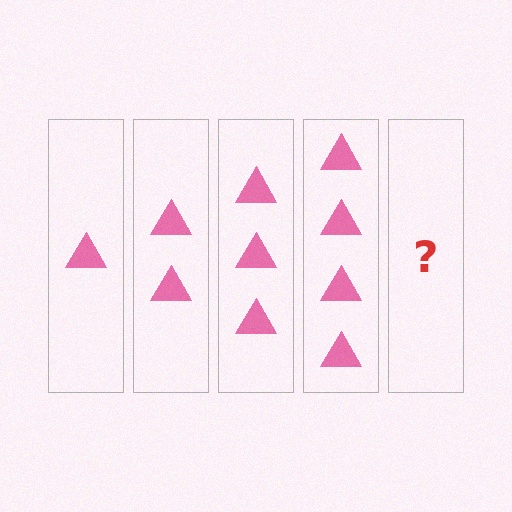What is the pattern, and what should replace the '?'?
The pattern is that each step adds one more triangle. The '?' should be 5 triangles.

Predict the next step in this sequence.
The next step is 5 triangles.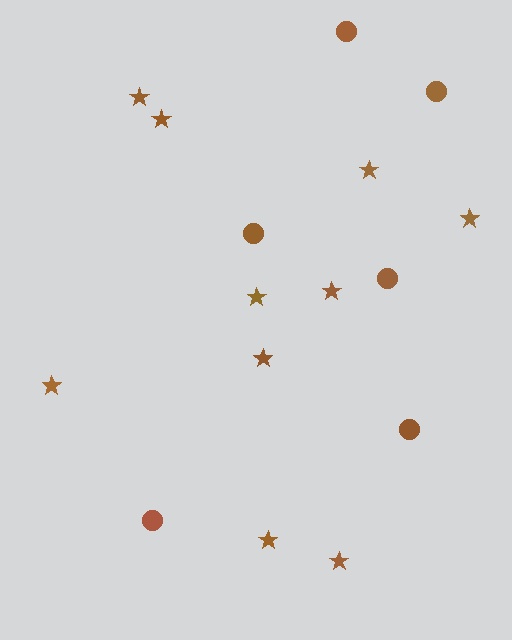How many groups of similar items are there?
There are 2 groups: one group of stars (10) and one group of circles (6).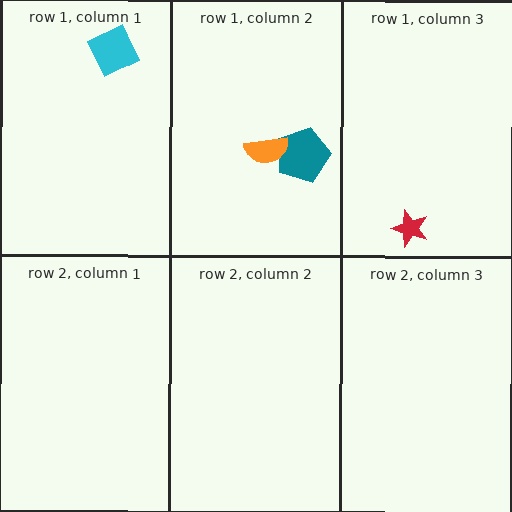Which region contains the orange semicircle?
The row 1, column 2 region.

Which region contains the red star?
The row 1, column 3 region.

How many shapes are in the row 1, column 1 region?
1.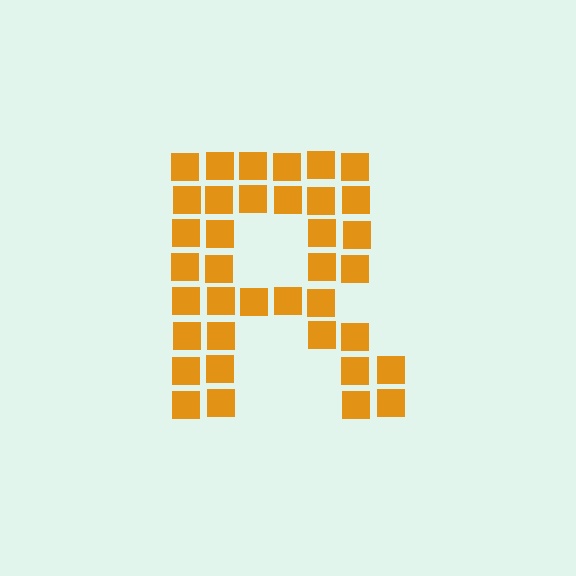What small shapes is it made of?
It is made of small squares.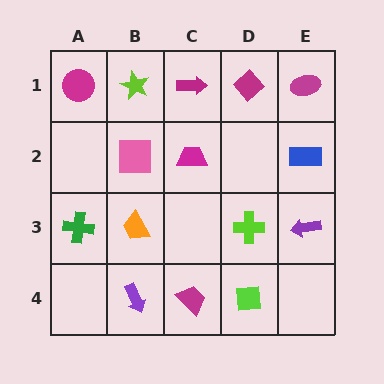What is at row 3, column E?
A purple arrow.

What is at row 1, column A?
A magenta circle.